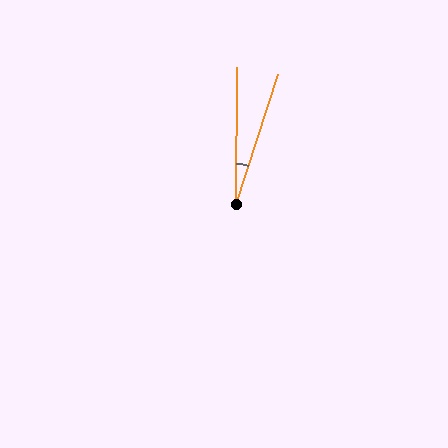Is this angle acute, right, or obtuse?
It is acute.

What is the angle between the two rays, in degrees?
Approximately 18 degrees.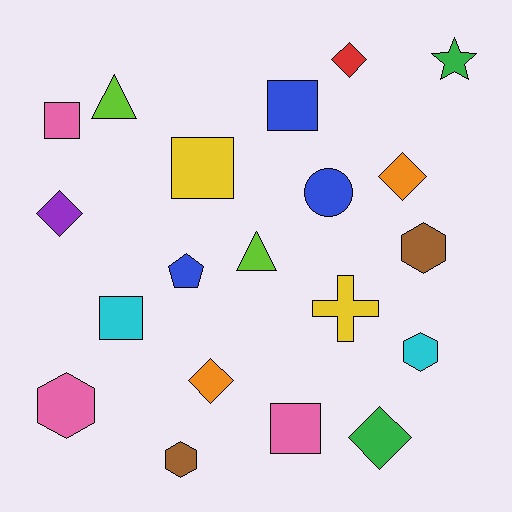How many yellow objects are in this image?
There are 2 yellow objects.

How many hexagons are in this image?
There are 4 hexagons.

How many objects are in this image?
There are 20 objects.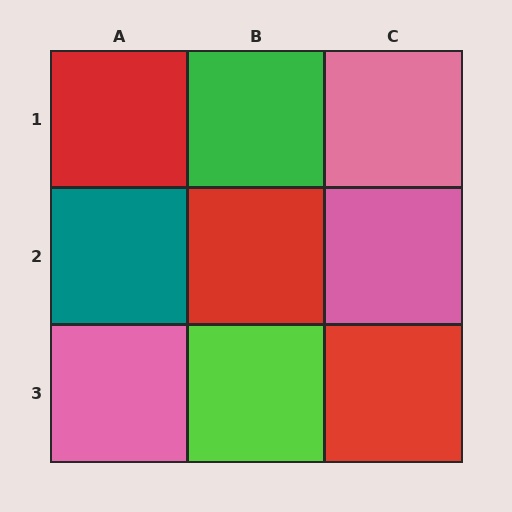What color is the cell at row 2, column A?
Teal.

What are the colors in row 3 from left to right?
Pink, lime, red.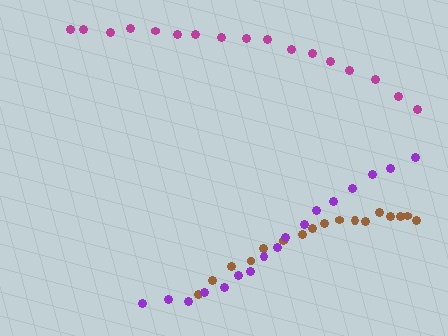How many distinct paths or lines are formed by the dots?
There are 3 distinct paths.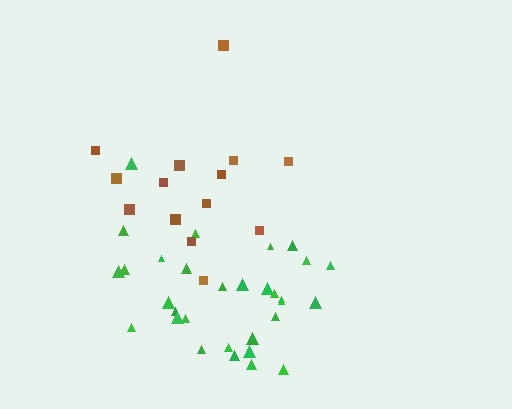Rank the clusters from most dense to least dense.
green, brown.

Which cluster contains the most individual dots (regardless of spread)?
Green (31).